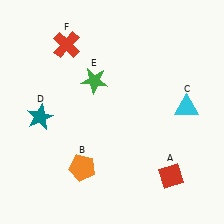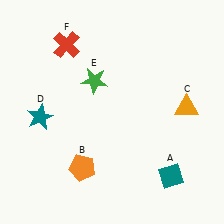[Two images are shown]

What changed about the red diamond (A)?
In Image 1, A is red. In Image 2, it changed to teal.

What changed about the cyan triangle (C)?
In Image 1, C is cyan. In Image 2, it changed to orange.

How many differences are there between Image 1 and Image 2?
There are 2 differences between the two images.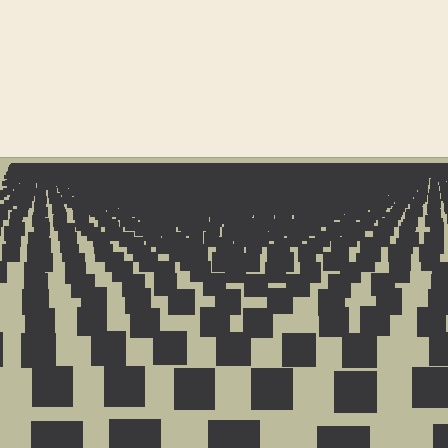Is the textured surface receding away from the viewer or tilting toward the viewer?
The surface is receding away from the viewer. Texture elements get smaller and denser toward the top.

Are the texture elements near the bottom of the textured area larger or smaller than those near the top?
Larger. Near the bottom, elements are closer to the viewer and appear at a bigger on-screen size.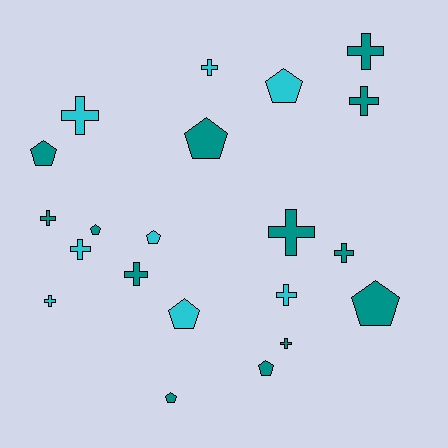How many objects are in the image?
There are 21 objects.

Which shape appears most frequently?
Cross, with 12 objects.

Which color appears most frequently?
Teal, with 13 objects.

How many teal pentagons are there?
There are 6 teal pentagons.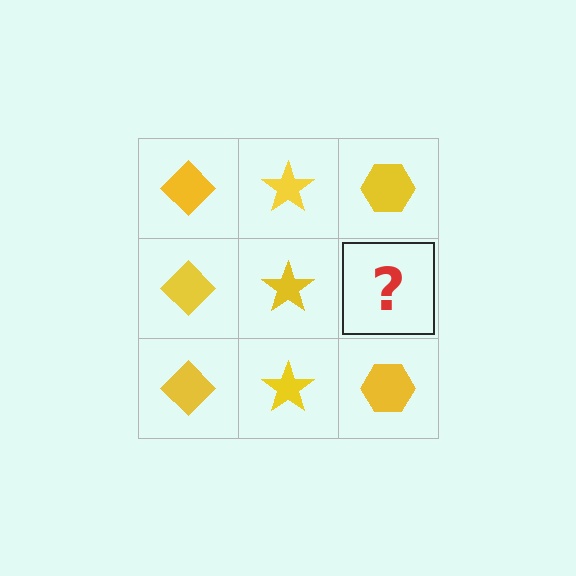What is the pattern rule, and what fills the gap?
The rule is that each column has a consistent shape. The gap should be filled with a yellow hexagon.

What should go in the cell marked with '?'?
The missing cell should contain a yellow hexagon.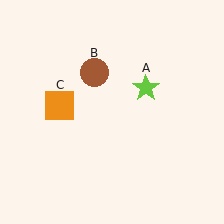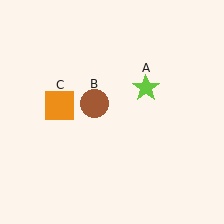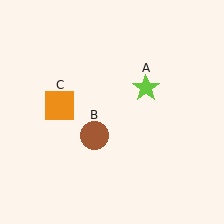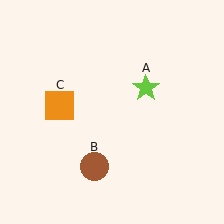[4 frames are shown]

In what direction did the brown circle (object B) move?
The brown circle (object B) moved down.